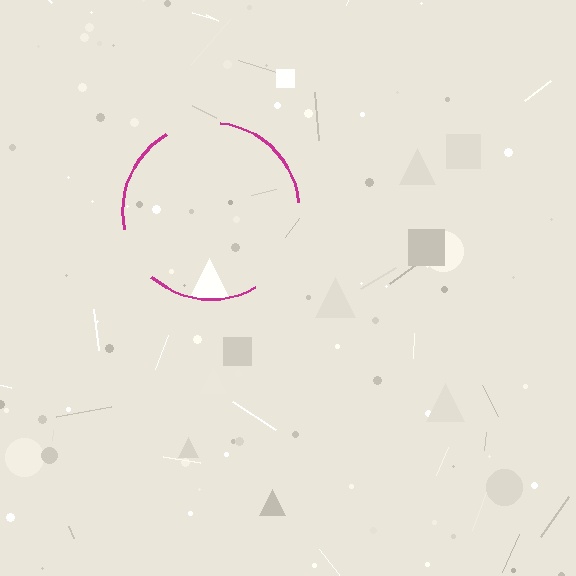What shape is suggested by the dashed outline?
The dashed outline suggests a circle.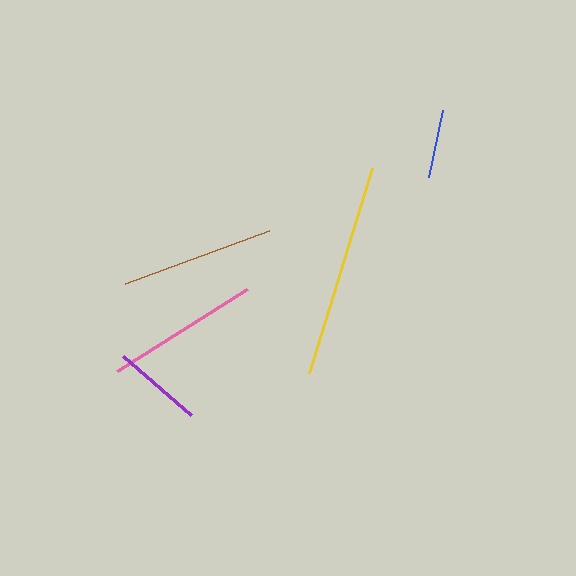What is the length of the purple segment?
The purple segment is approximately 90 pixels long.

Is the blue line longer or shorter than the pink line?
The pink line is longer than the blue line.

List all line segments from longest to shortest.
From longest to shortest: yellow, brown, pink, purple, blue.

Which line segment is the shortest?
The blue line is the shortest at approximately 69 pixels.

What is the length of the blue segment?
The blue segment is approximately 69 pixels long.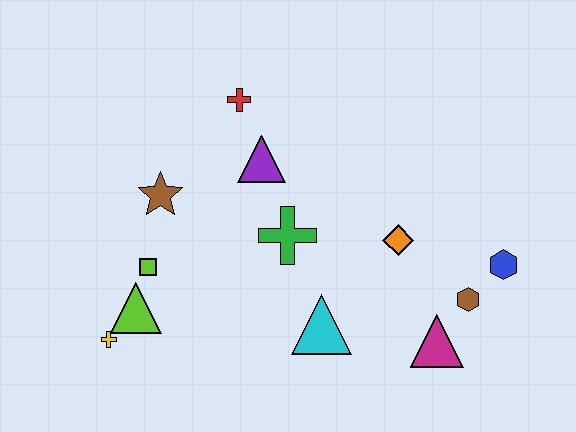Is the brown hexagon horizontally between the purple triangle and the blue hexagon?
Yes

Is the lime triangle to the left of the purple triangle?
Yes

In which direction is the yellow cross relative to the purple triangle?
The yellow cross is below the purple triangle.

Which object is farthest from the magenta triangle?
The yellow cross is farthest from the magenta triangle.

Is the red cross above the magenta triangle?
Yes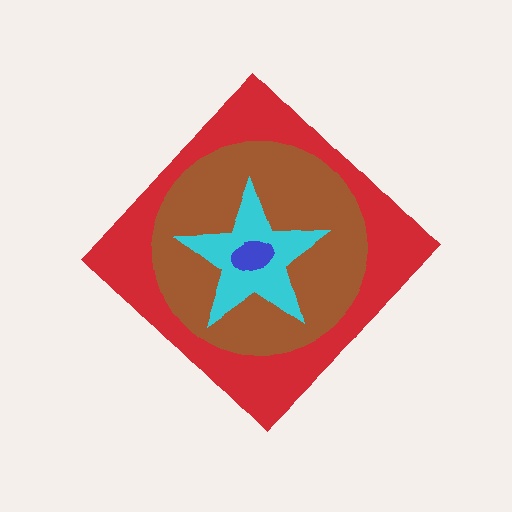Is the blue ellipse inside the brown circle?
Yes.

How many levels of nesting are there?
4.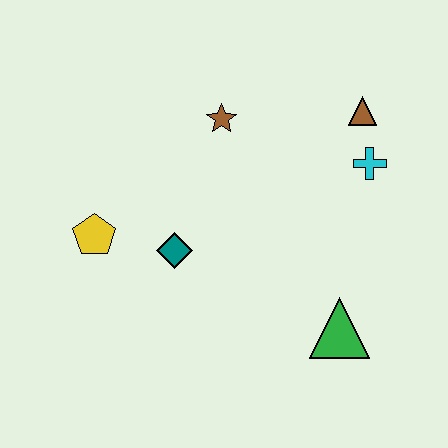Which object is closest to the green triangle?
The cyan cross is closest to the green triangle.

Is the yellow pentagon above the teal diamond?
Yes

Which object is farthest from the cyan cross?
The yellow pentagon is farthest from the cyan cross.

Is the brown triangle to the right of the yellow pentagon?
Yes